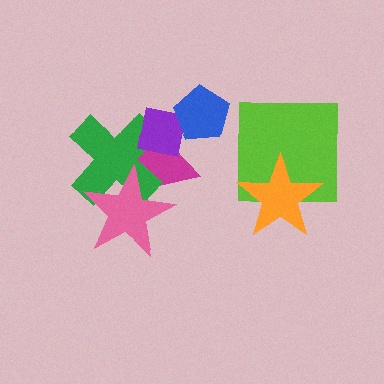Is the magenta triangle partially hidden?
Yes, it is partially covered by another shape.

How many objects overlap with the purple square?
3 objects overlap with the purple square.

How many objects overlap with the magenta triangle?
4 objects overlap with the magenta triangle.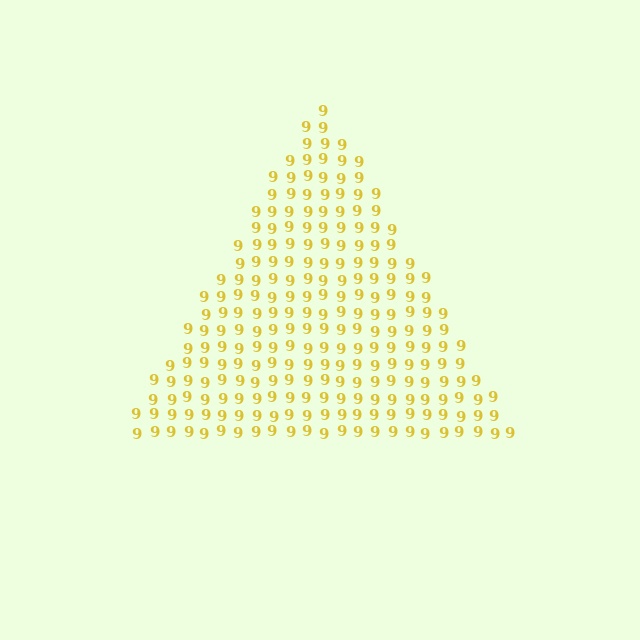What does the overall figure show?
The overall figure shows a triangle.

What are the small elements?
The small elements are digit 9's.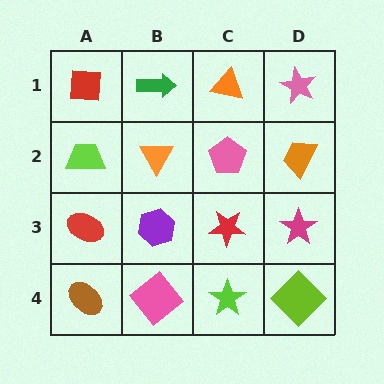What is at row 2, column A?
A lime trapezoid.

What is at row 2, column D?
An orange trapezoid.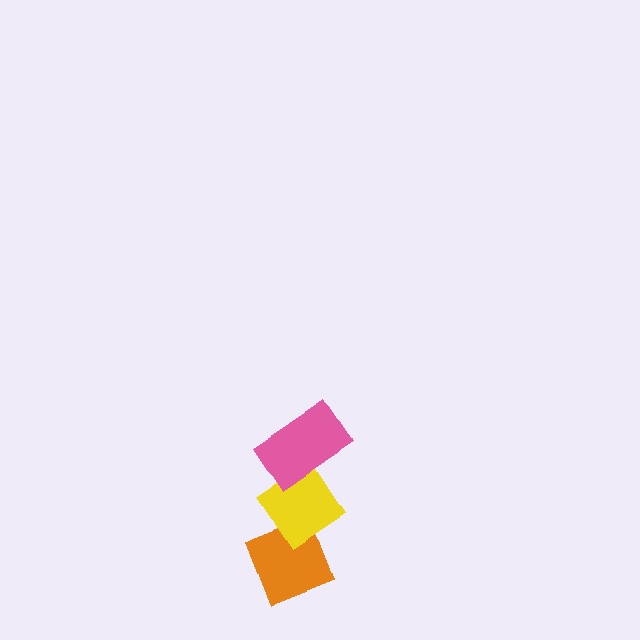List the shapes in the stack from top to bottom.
From top to bottom: the pink rectangle, the yellow diamond, the orange diamond.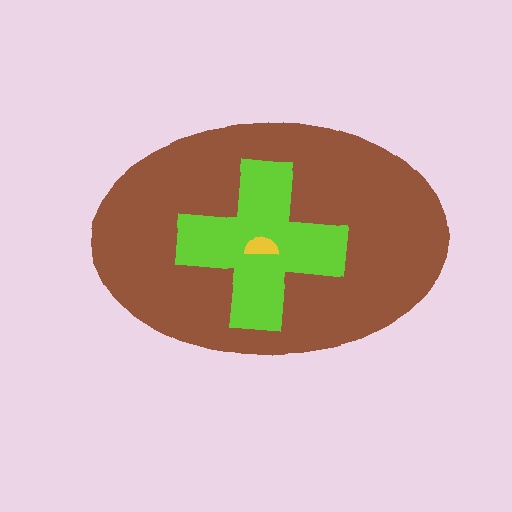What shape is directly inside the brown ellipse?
The lime cross.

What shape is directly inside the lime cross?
The yellow semicircle.